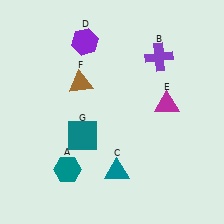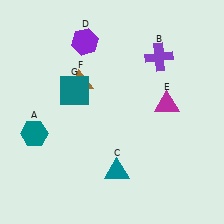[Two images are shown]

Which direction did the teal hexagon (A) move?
The teal hexagon (A) moved up.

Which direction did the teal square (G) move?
The teal square (G) moved up.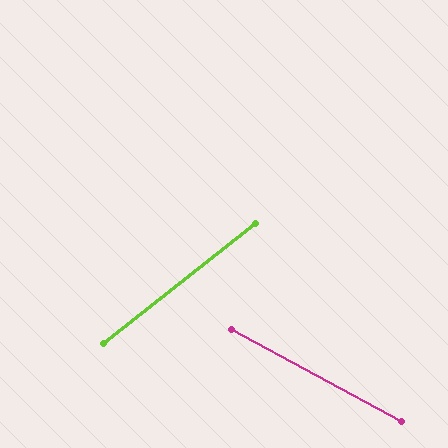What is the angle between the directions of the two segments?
Approximately 67 degrees.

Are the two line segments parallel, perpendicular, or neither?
Neither parallel nor perpendicular — they differ by about 67°.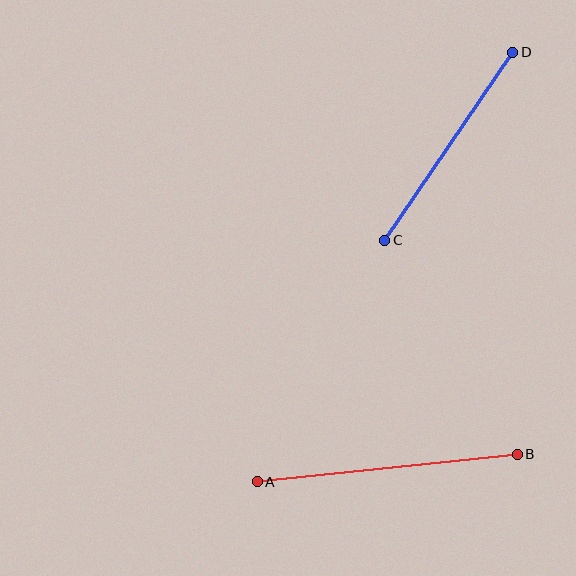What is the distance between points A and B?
The distance is approximately 261 pixels.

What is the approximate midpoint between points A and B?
The midpoint is at approximately (387, 468) pixels.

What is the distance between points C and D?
The distance is approximately 227 pixels.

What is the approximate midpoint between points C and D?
The midpoint is at approximately (449, 146) pixels.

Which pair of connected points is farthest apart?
Points A and B are farthest apart.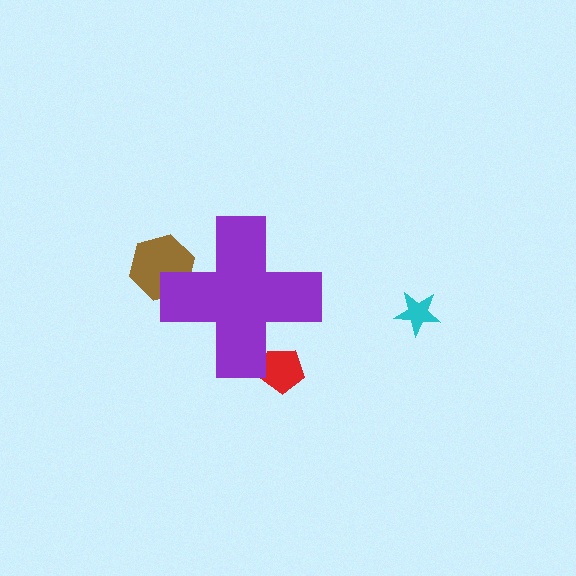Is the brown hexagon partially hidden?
Yes, the brown hexagon is partially hidden behind the purple cross.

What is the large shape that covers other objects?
A purple cross.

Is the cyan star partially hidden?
No, the cyan star is fully visible.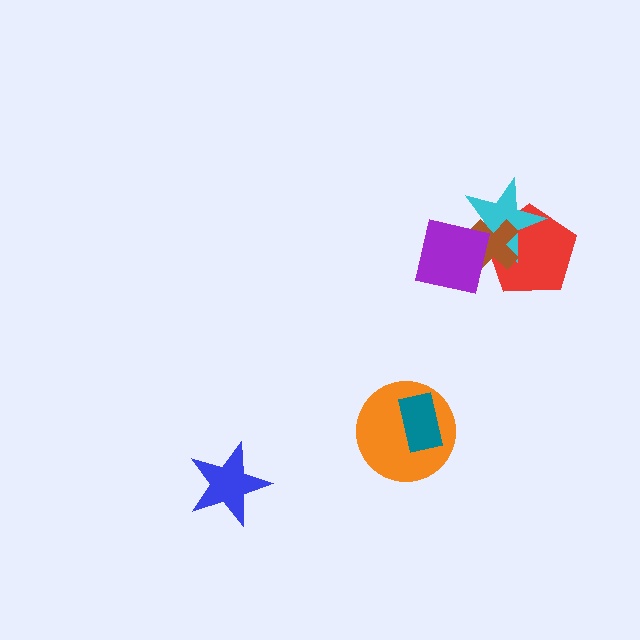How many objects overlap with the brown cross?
3 objects overlap with the brown cross.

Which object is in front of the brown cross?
The purple square is in front of the brown cross.